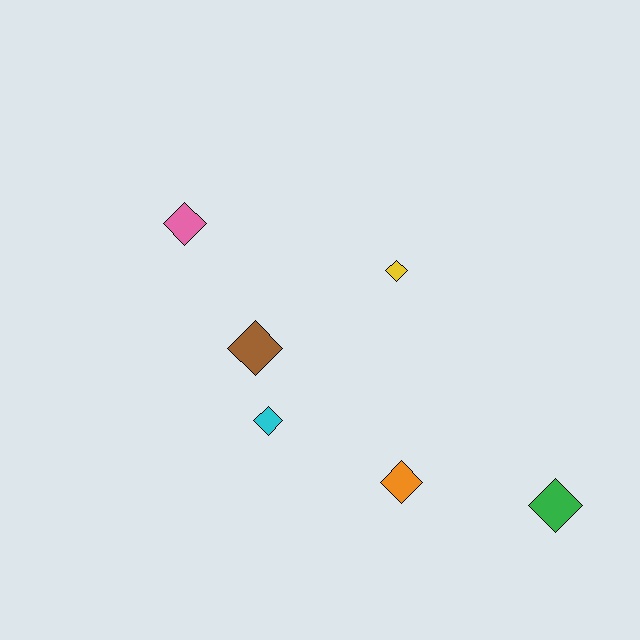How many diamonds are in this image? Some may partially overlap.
There are 6 diamonds.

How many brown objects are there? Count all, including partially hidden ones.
There is 1 brown object.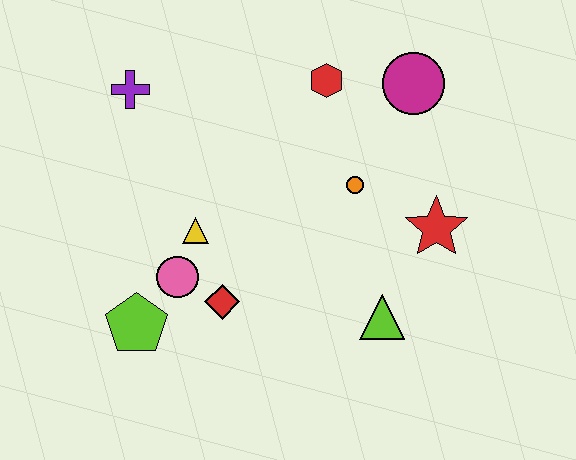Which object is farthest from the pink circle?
The magenta circle is farthest from the pink circle.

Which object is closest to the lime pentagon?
The pink circle is closest to the lime pentagon.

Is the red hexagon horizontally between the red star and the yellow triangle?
Yes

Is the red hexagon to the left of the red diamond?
No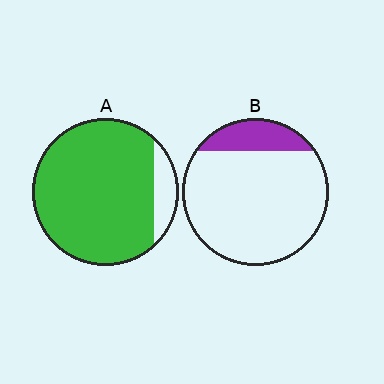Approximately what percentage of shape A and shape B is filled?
A is approximately 90% and B is approximately 15%.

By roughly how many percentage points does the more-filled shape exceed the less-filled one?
By roughly 70 percentage points (A over B).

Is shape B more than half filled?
No.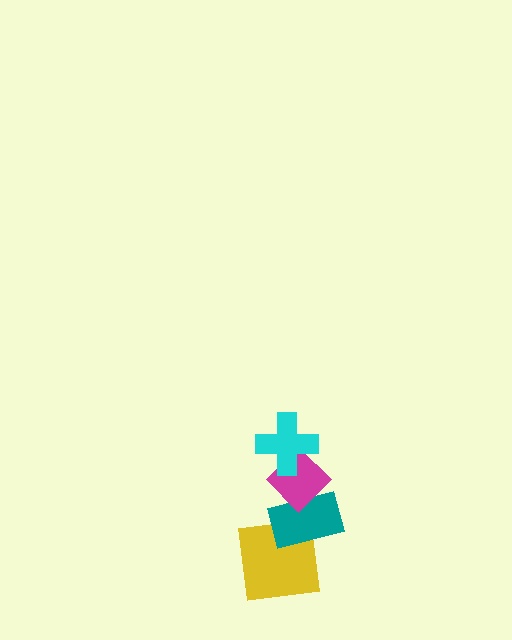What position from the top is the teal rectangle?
The teal rectangle is 3rd from the top.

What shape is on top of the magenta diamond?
The cyan cross is on top of the magenta diamond.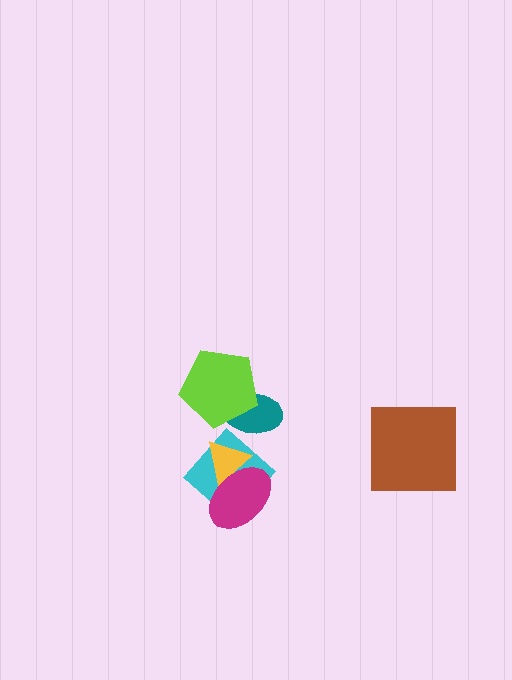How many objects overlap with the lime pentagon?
1 object overlaps with the lime pentagon.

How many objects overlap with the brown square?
0 objects overlap with the brown square.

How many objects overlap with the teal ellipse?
2 objects overlap with the teal ellipse.